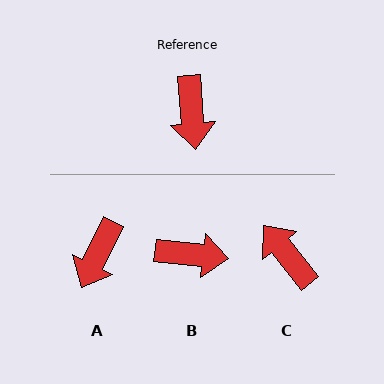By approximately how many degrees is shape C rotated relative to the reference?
Approximately 145 degrees clockwise.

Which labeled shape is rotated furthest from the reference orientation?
C, about 145 degrees away.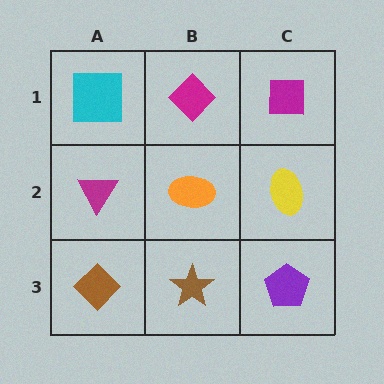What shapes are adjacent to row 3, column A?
A magenta triangle (row 2, column A), a brown star (row 3, column B).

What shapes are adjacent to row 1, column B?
An orange ellipse (row 2, column B), a cyan square (row 1, column A), a magenta square (row 1, column C).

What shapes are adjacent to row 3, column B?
An orange ellipse (row 2, column B), a brown diamond (row 3, column A), a purple pentagon (row 3, column C).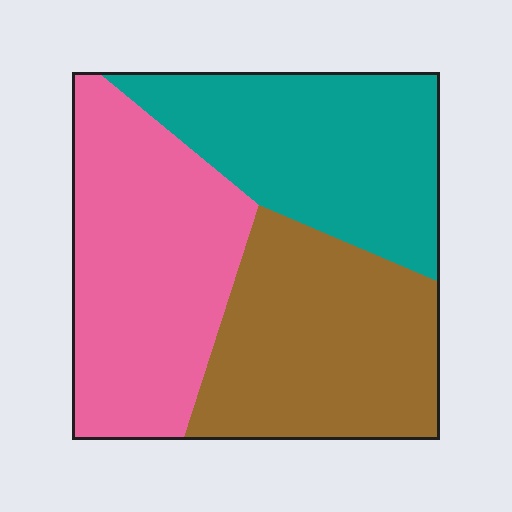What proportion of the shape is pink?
Pink covers around 35% of the shape.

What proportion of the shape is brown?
Brown takes up about one third (1/3) of the shape.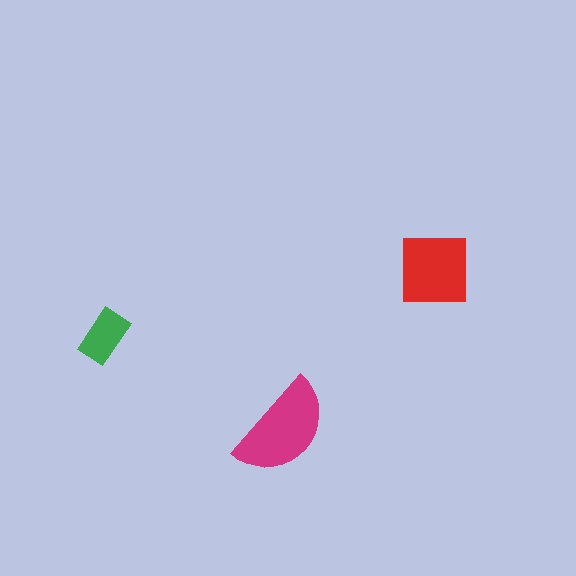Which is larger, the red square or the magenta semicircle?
The magenta semicircle.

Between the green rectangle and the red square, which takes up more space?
The red square.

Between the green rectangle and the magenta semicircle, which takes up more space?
The magenta semicircle.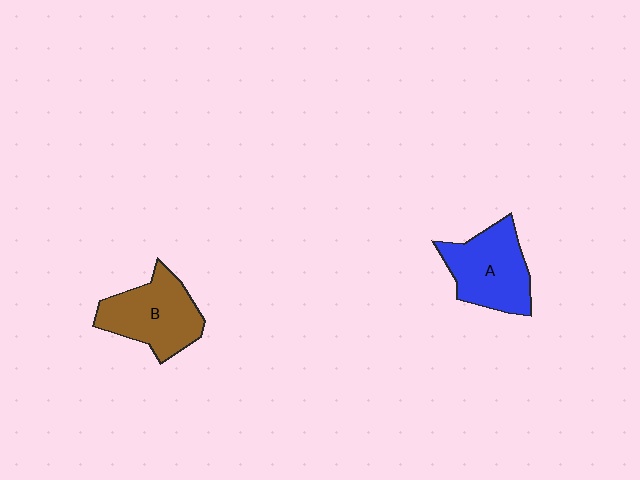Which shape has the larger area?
Shape B (brown).